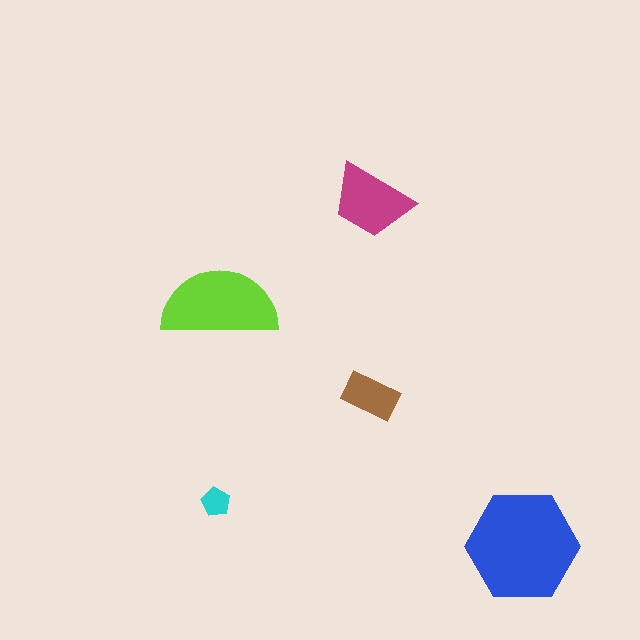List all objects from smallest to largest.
The cyan pentagon, the brown rectangle, the magenta trapezoid, the lime semicircle, the blue hexagon.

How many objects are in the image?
There are 5 objects in the image.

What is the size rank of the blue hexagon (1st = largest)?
1st.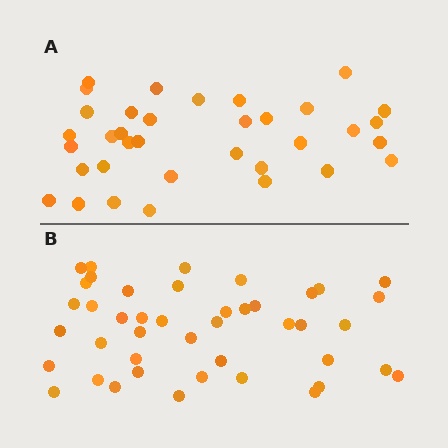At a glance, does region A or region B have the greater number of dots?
Region B (the bottom region) has more dots.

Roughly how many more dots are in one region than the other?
Region B has roughly 8 or so more dots than region A.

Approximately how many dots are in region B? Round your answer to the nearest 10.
About 40 dots. (The exact count is 43, which rounds to 40.)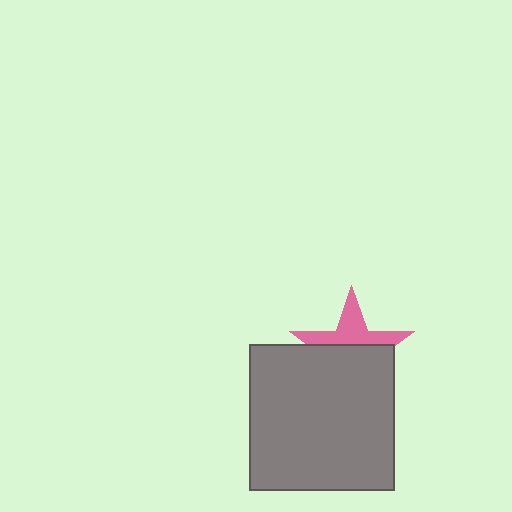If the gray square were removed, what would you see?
You would see the complete pink star.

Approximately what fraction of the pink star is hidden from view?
Roughly 60% of the pink star is hidden behind the gray square.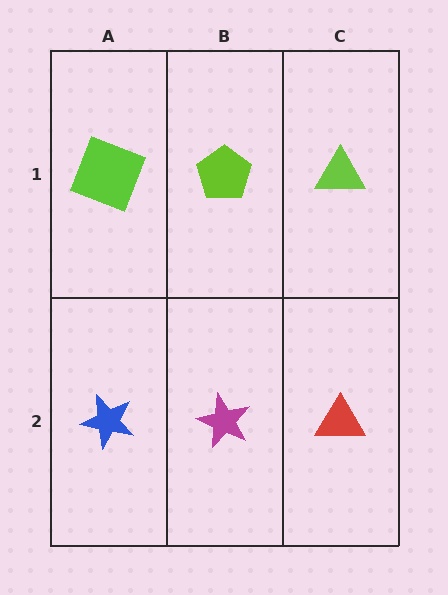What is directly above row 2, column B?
A lime pentagon.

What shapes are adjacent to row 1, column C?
A red triangle (row 2, column C), a lime pentagon (row 1, column B).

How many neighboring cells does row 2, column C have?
2.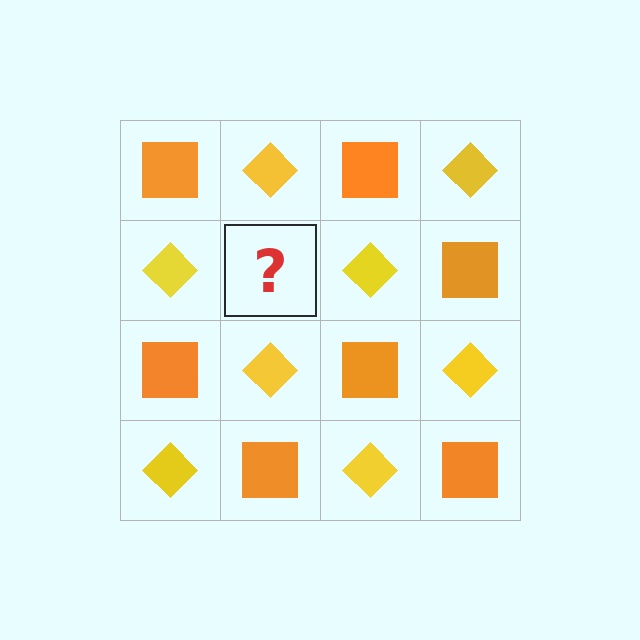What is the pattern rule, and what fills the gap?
The rule is that it alternates orange square and yellow diamond in a checkerboard pattern. The gap should be filled with an orange square.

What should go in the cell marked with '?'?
The missing cell should contain an orange square.